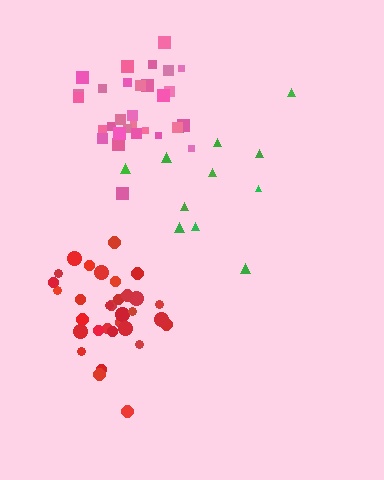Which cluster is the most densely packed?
Pink.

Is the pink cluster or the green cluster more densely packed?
Pink.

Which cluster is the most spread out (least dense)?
Green.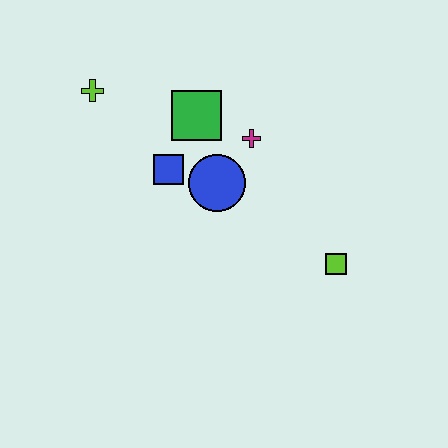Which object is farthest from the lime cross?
The lime square is farthest from the lime cross.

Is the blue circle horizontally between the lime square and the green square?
Yes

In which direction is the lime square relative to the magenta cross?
The lime square is below the magenta cross.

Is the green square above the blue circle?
Yes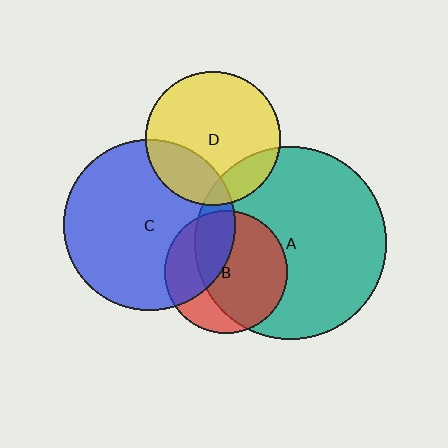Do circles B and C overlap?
Yes.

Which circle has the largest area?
Circle A (teal).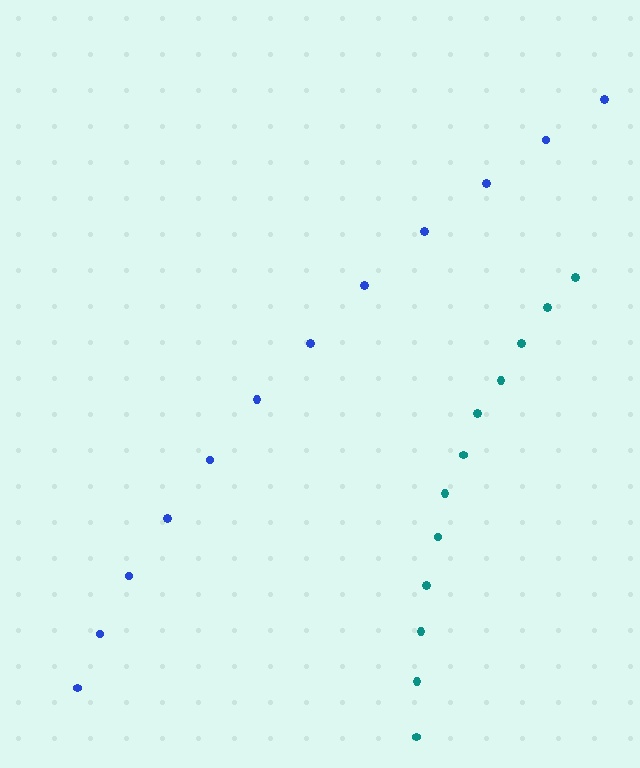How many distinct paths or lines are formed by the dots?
There are 2 distinct paths.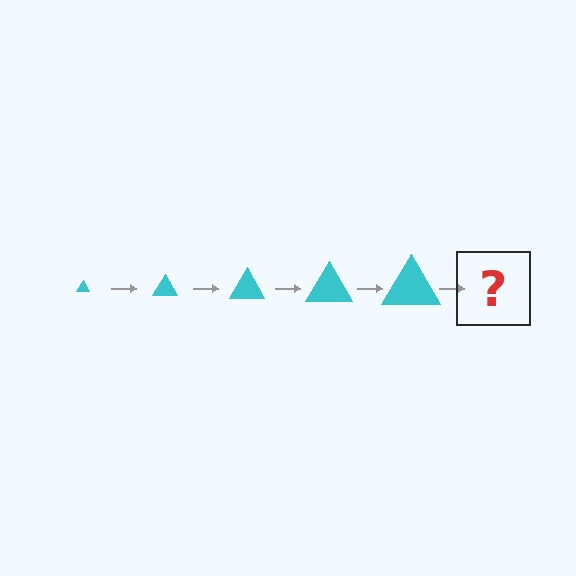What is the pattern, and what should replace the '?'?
The pattern is that the triangle gets progressively larger each step. The '?' should be a cyan triangle, larger than the previous one.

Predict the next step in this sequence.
The next step is a cyan triangle, larger than the previous one.